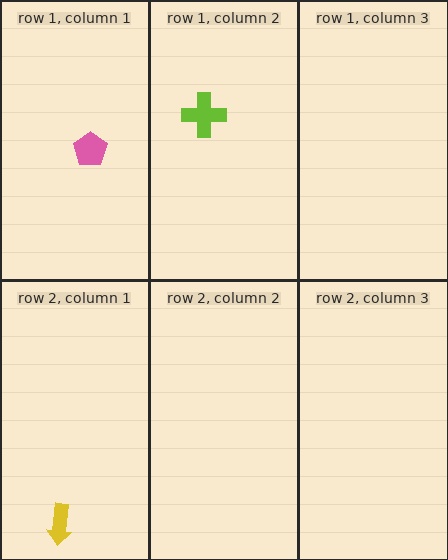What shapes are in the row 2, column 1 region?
The yellow arrow.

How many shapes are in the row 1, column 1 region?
1.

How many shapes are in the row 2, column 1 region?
1.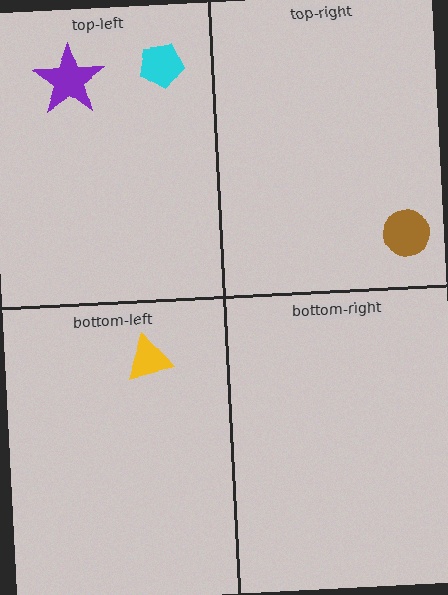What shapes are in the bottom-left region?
The yellow triangle.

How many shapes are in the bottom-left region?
1.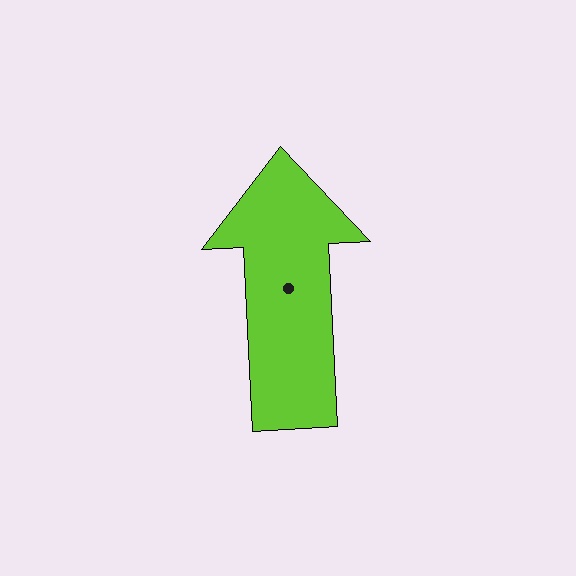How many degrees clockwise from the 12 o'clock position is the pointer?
Approximately 357 degrees.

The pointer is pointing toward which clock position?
Roughly 12 o'clock.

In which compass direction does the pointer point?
North.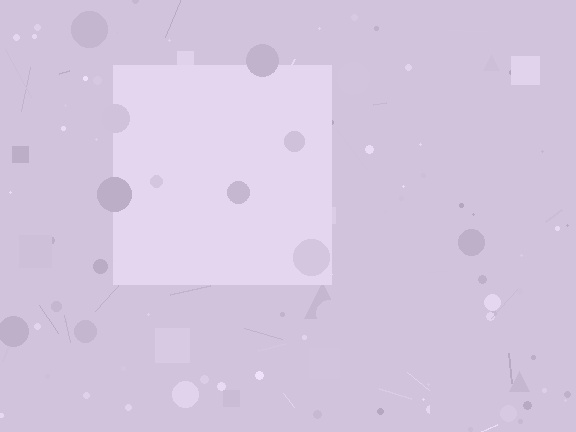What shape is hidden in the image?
A square is hidden in the image.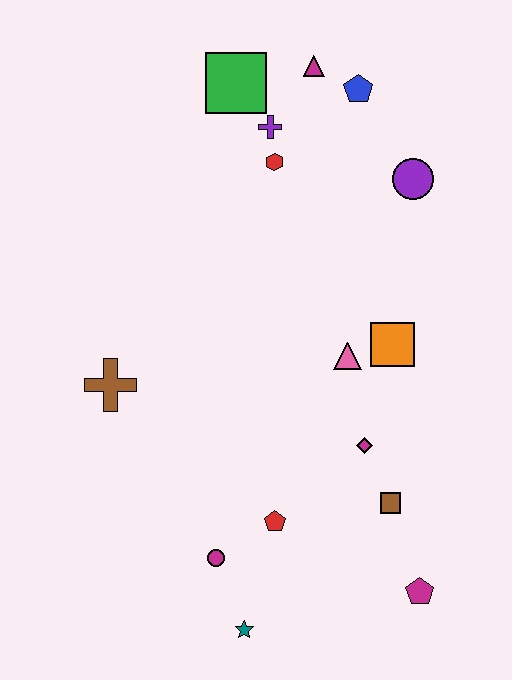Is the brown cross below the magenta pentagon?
No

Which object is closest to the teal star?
The magenta circle is closest to the teal star.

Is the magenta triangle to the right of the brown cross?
Yes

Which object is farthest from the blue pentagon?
The teal star is farthest from the blue pentagon.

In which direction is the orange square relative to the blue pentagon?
The orange square is below the blue pentagon.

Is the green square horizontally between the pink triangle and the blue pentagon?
No